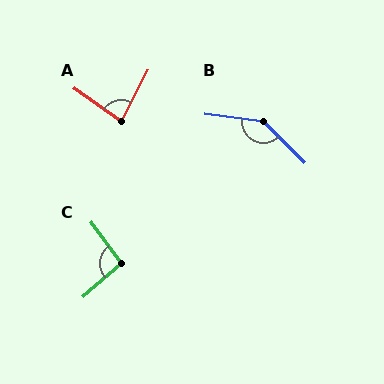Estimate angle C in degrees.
Approximately 95 degrees.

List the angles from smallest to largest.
A (81°), C (95°), B (142°).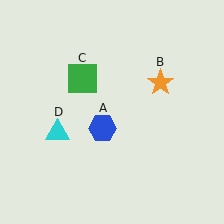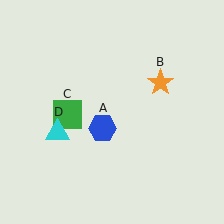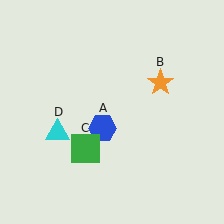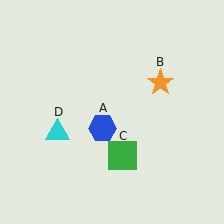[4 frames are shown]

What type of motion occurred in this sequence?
The green square (object C) rotated counterclockwise around the center of the scene.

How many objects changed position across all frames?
1 object changed position: green square (object C).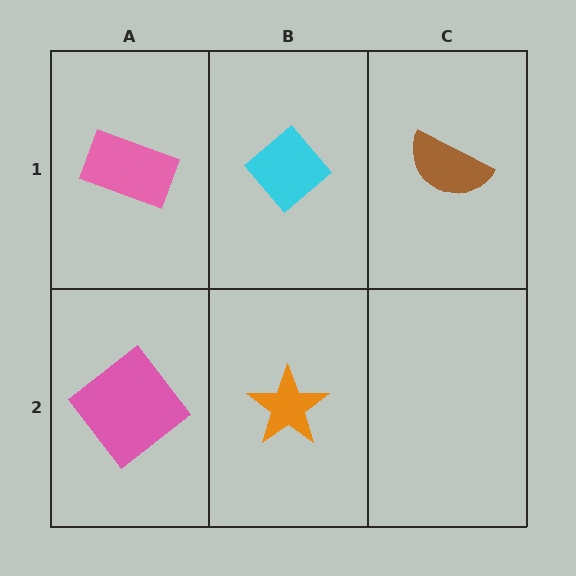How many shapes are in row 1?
3 shapes.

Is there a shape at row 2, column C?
No, that cell is empty.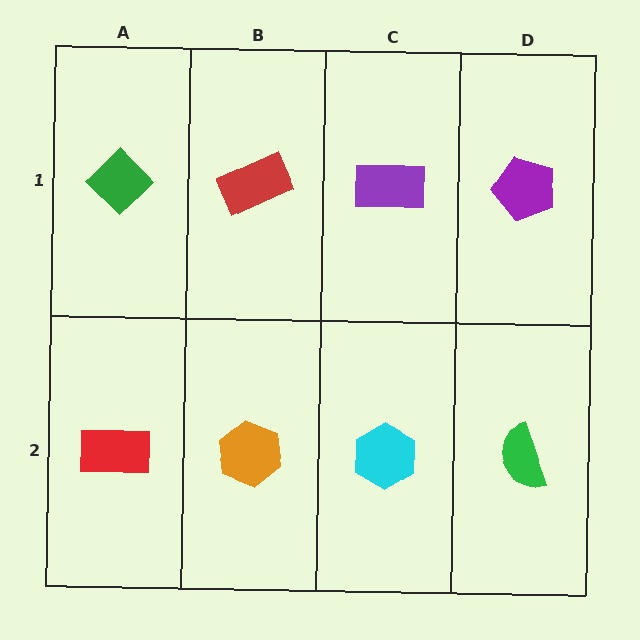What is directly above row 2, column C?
A purple rectangle.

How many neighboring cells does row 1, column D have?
2.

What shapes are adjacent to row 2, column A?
A green diamond (row 1, column A), an orange hexagon (row 2, column B).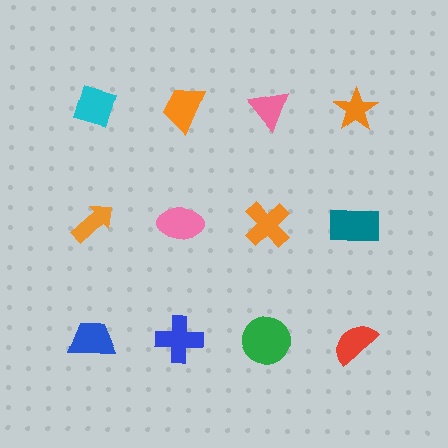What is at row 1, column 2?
An orange trapezoid.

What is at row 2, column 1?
An orange arrow.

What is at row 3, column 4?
A red semicircle.